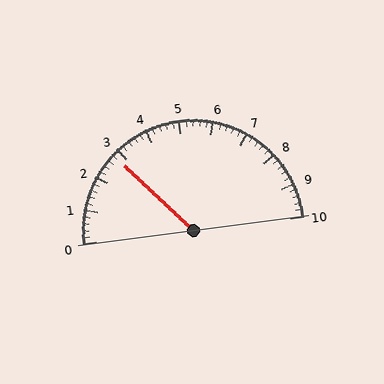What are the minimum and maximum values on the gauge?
The gauge ranges from 0 to 10.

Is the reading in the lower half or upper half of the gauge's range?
The reading is in the lower half of the range (0 to 10).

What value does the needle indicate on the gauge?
The needle indicates approximately 2.8.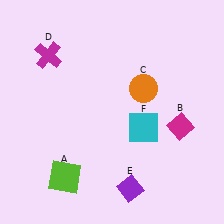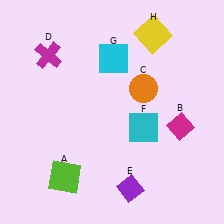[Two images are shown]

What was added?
A cyan square (G), a yellow square (H) were added in Image 2.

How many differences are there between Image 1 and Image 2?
There are 2 differences between the two images.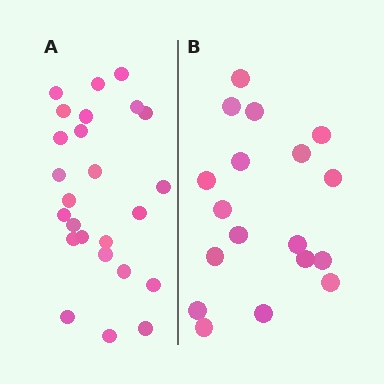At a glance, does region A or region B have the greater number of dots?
Region A (the left region) has more dots.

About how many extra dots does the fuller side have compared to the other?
Region A has roughly 8 or so more dots than region B.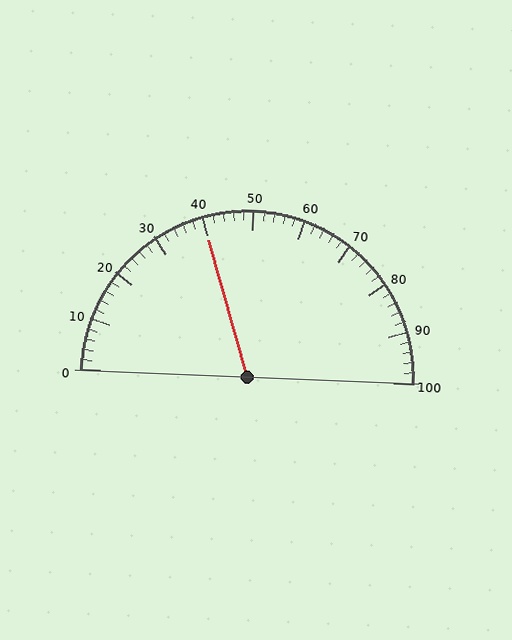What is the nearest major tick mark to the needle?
The nearest major tick mark is 40.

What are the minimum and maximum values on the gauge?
The gauge ranges from 0 to 100.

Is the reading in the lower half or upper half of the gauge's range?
The reading is in the lower half of the range (0 to 100).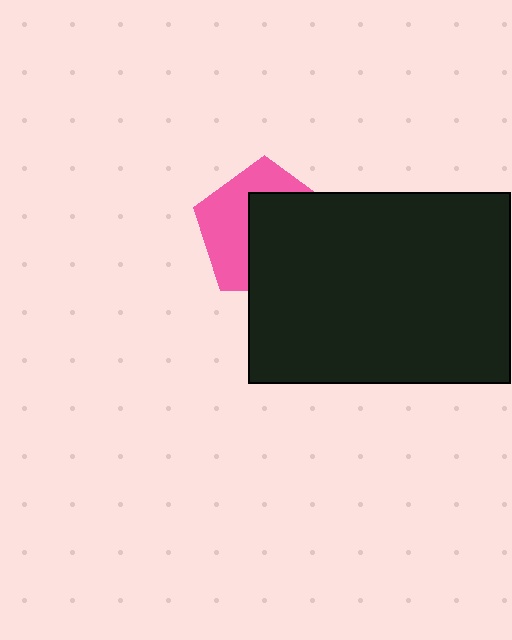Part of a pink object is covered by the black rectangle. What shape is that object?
It is a pentagon.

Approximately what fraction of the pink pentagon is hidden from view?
Roughly 56% of the pink pentagon is hidden behind the black rectangle.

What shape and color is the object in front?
The object in front is a black rectangle.